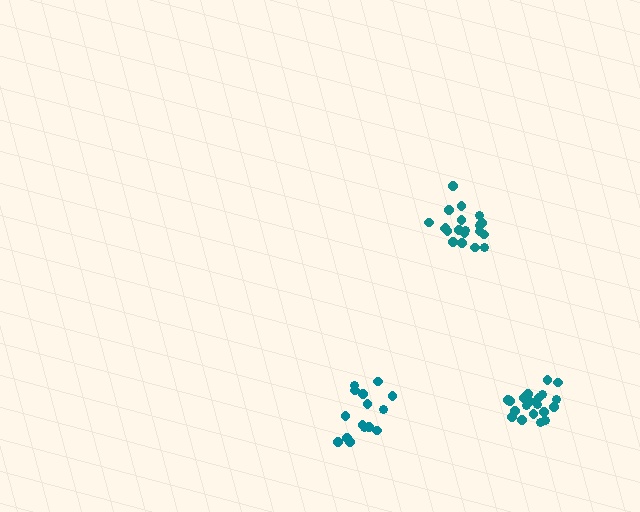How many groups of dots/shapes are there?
There are 3 groups.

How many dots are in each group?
Group 1: 20 dots, Group 2: 20 dots, Group 3: 15 dots (55 total).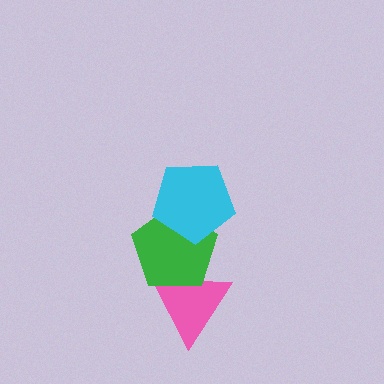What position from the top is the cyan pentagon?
The cyan pentagon is 1st from the top.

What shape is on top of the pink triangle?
The green pentagon is on top of the pink triangle.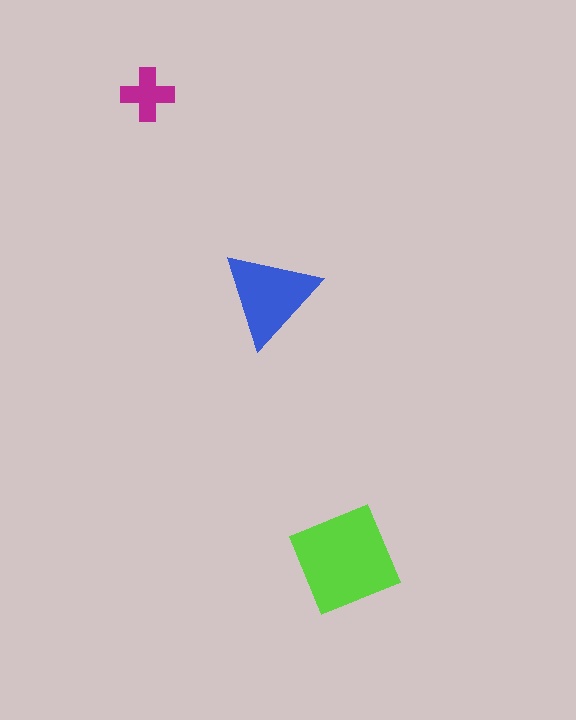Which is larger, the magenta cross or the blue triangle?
The blue triangle.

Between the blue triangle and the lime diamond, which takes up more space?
The lime diamond.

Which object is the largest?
The lime diamond.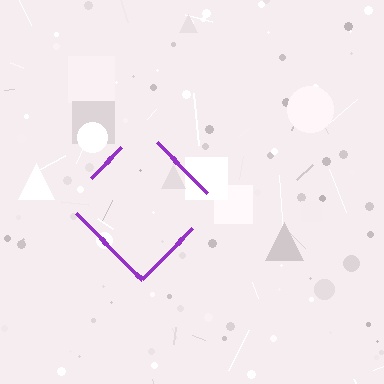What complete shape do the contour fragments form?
The contour fragments form a diamond.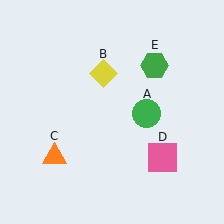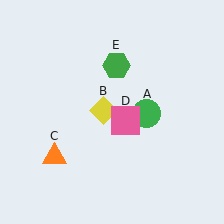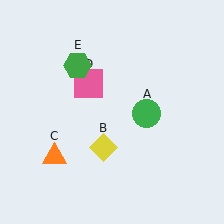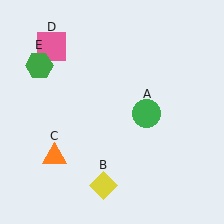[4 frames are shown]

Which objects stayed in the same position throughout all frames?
Green circle (object A) and orange triangle (object C) remained stationary.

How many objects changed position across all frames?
3 objects changed position: yellow diamond (object B), pink square (object D), green hexagon (object E).